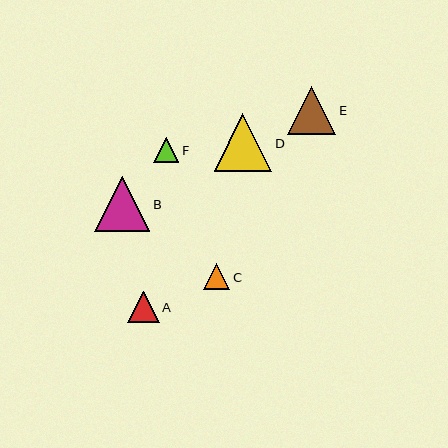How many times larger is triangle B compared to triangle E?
Triangle B is approximately 1.1 times the size of triangle E.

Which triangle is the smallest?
Triangle F is the smallest with a size of approximately 25 pixels.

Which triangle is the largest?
Triangle D is the largest with a size of approximately 58 pixels.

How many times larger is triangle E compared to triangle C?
Triangle E is approximately 1.9 times the size of triangle C.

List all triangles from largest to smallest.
From largest to smallest: D, B, E, A, C, F.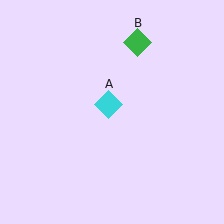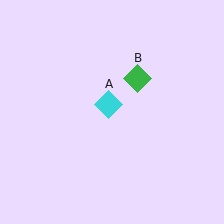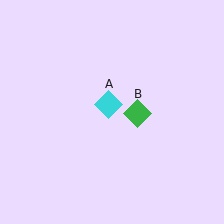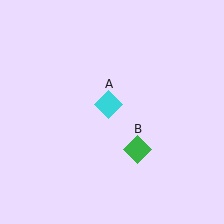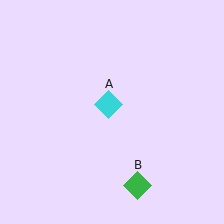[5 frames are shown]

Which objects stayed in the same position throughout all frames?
Cyan diamond (object A) remained stationary.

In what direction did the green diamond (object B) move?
The green diamond (object B) moved down.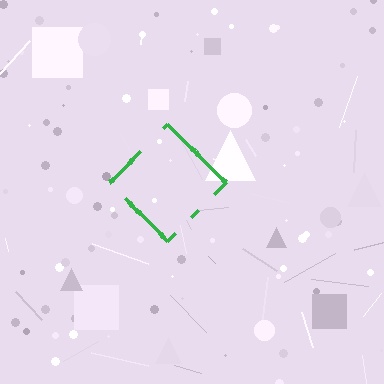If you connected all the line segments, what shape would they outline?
They would outline a diamond.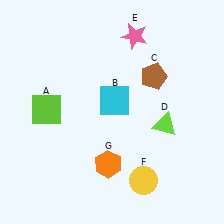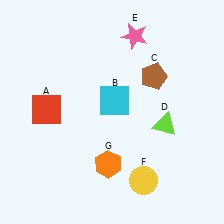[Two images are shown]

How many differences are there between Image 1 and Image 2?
There is 1 difference between the two images.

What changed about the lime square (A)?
In Image 1, A is lime. In Image 2, it changed to red.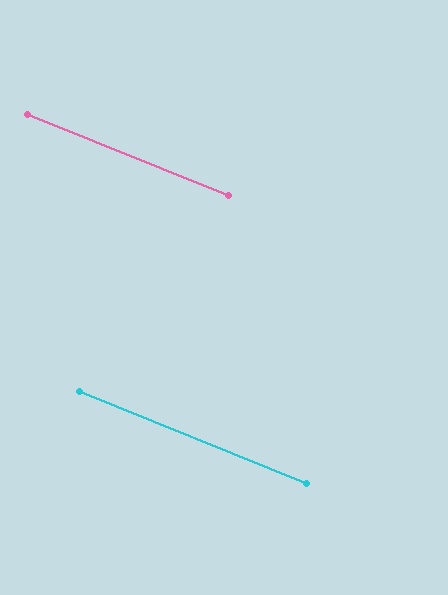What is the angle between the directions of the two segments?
Approximately 0 degrees.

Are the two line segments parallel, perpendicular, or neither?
Parallel — their directions differ by only 0.2°.